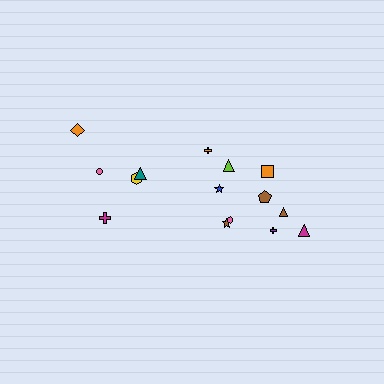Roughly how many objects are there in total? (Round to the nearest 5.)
Roughly 15 objects in total.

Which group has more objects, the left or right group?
The right group.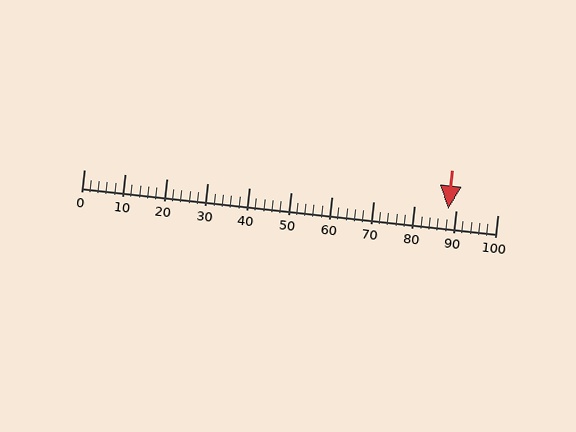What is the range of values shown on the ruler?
The ruler shows values from 0 to 100.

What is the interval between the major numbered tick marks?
The major tick marks are spaced 10 units apart.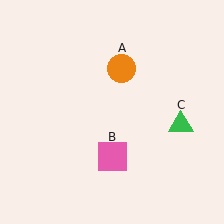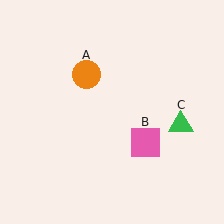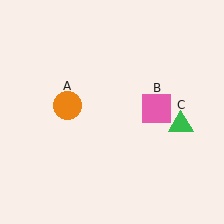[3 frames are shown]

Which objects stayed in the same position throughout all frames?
Green triangle (object C) remained stationary.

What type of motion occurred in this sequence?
The orange circle (object A), pink square (object B) rotated counterclockwise around the center of the scene.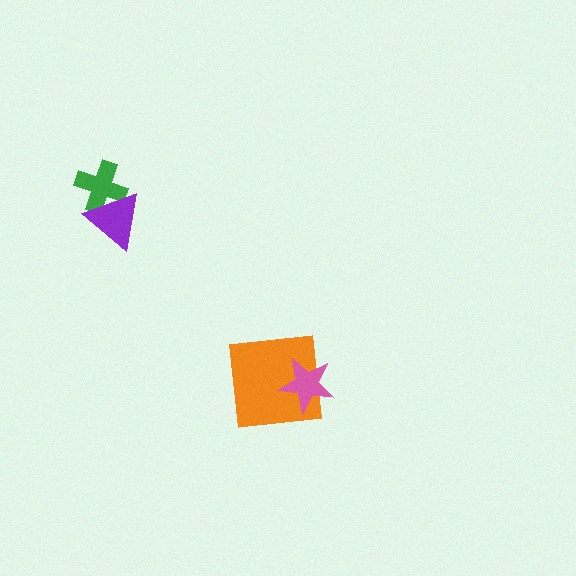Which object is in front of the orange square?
The pink star is in front of the orange square.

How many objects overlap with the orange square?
1 object overlaps with the orange square.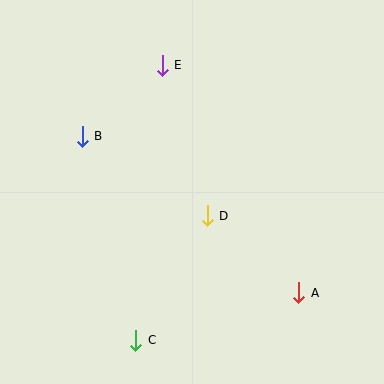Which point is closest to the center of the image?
Point D at (207, 216) is closest to the center.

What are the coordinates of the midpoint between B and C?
The midpoint between B and C is at (109, 238).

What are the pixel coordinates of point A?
Point A is at (299, 293).